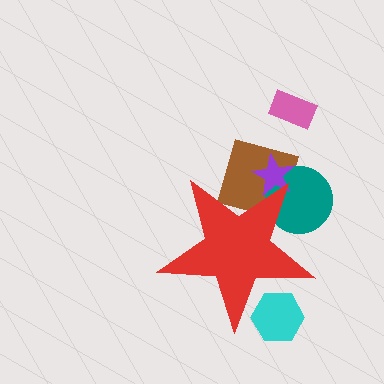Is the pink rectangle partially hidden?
No, the pink rectangle is fully visible.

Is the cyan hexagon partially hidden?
Yes, the cyan hexagon is partially hidden behind the red star.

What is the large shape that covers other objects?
A red star.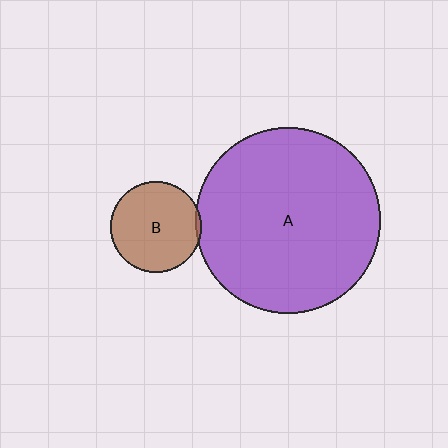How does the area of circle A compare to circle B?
Approximately 4.1 times.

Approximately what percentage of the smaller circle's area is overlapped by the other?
Approximately 5%.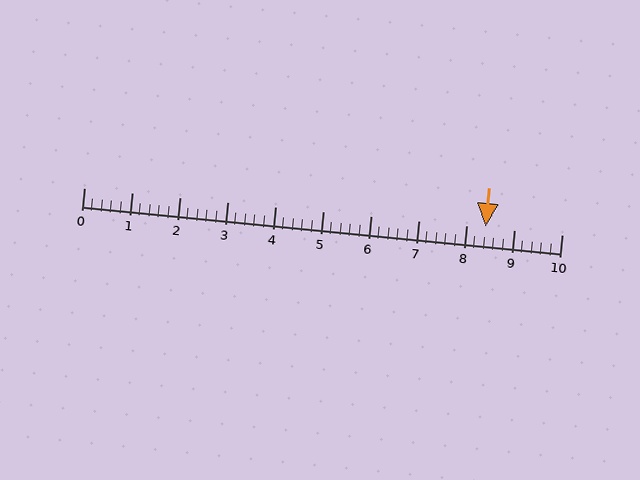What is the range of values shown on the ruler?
The ruler shows values from 0 to 10.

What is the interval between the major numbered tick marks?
The major tick marks are spaced 1 units apart.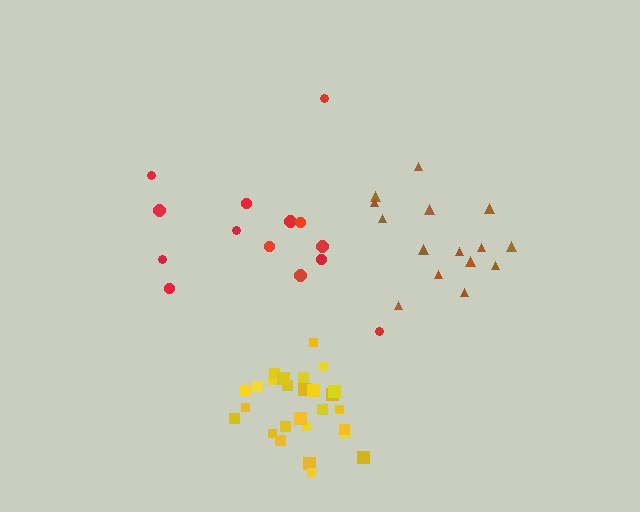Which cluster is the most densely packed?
Yellow.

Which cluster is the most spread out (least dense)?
Red.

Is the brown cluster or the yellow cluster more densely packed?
Yellow.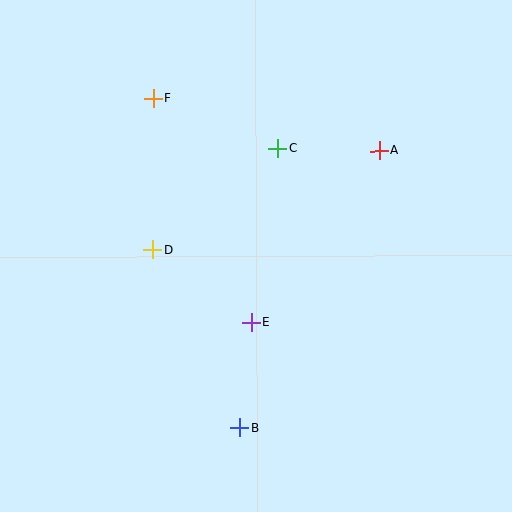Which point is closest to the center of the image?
Point E at (252, 322) is closest to the center.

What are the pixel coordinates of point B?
Point B is at (240, 428).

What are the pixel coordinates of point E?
Point E is at (252, 322).